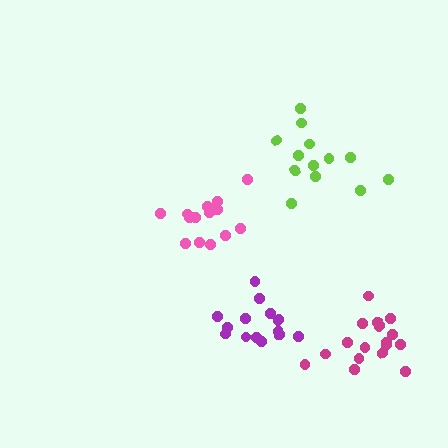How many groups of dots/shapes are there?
There are 4 groups.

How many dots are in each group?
Group 1: 13 dots, Group 2: 17 dots, Group 3: 14 dots, Group 4: 15 dots (59 total).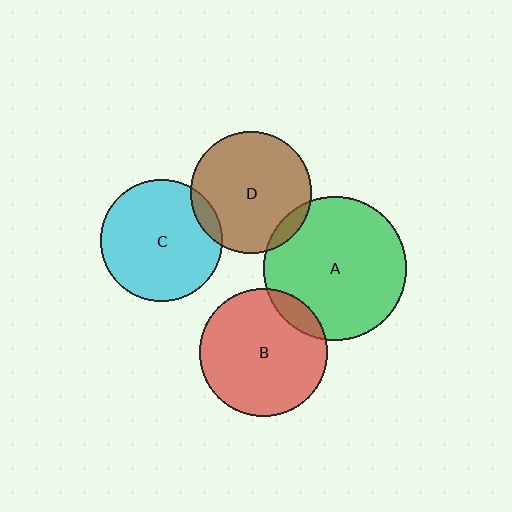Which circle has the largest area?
Circle A (green).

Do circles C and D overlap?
Yes.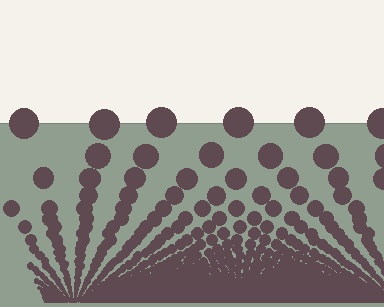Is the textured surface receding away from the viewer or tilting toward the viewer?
The surface appears to tilt toward the viewer. Texture elements get larger and sparser toward the top.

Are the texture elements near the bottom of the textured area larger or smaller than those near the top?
Smaller. The gradient is inverted — elements near the bottom are smaller and denser.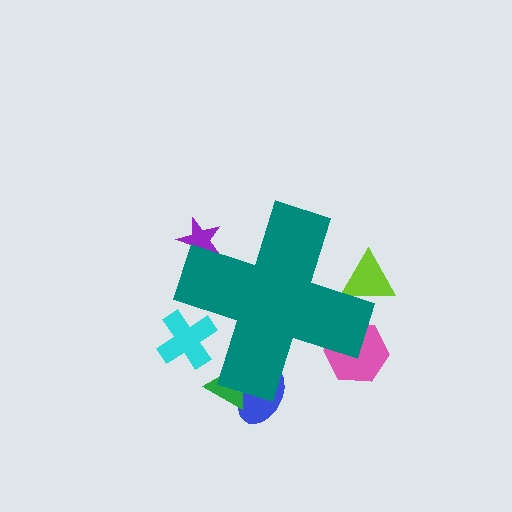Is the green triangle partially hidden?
Yes, the green triangle is partially hidden behind the teal cross.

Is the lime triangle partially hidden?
Yes, the lime triangle is partially hidden behind the teal cross.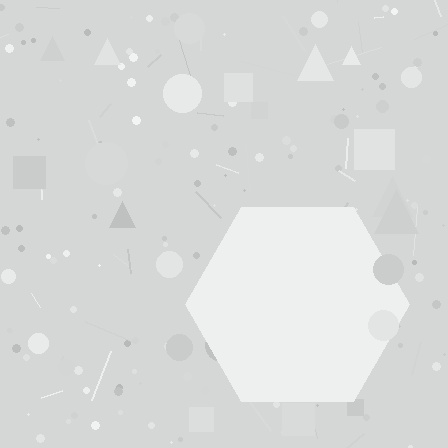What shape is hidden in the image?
A hexagon is hidden in the image.